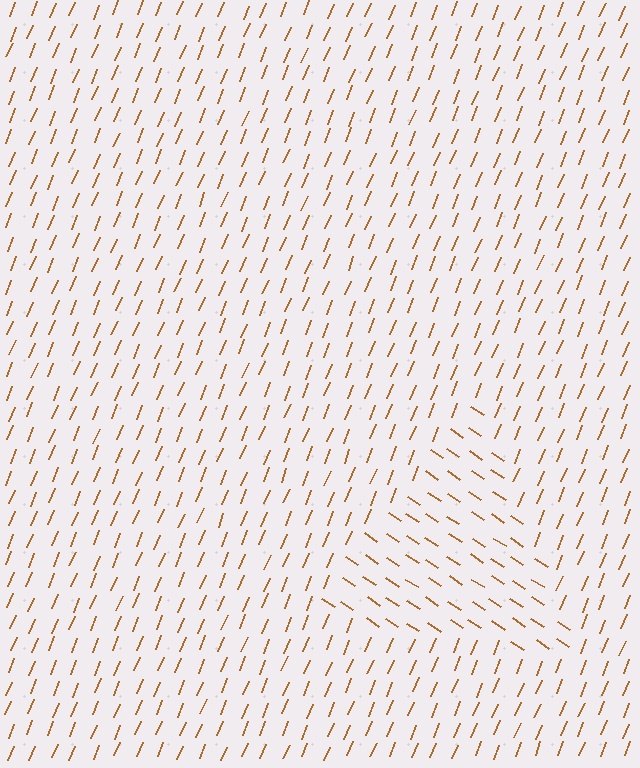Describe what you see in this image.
The image is filled with small brown line segments. A triangle region in the image has lines oriented differently from the surrounding lines, creating a visible texture boundary.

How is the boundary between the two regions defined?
The boundary is defined purely by a change in line orientation (approximately 79 degrees difference). All lines are the same color and thickness.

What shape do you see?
I see a triangle.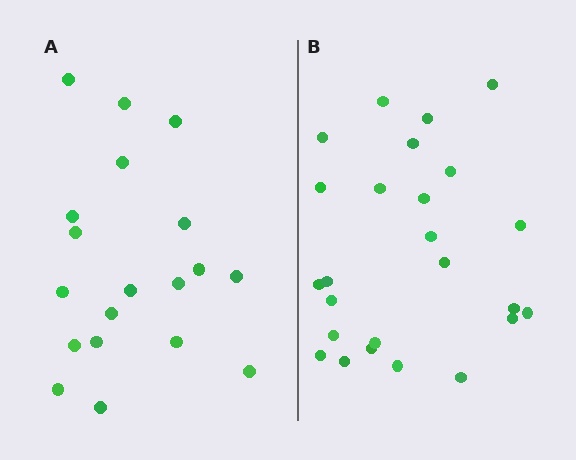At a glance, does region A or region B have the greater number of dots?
Region B (the right region) has more dots.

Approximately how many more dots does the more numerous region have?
Region B has about 6 more dots than region A.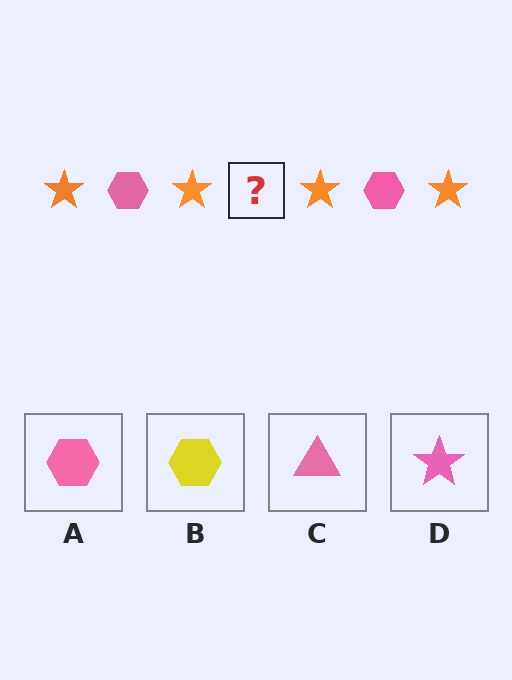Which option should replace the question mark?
Option A.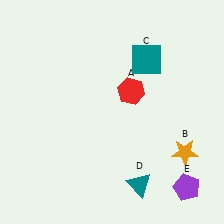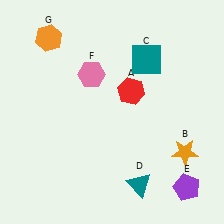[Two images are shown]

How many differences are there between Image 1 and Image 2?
There are 2 differences between the two images.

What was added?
A pink hexagon (F), an orange hexagon (G) were added in Image 2.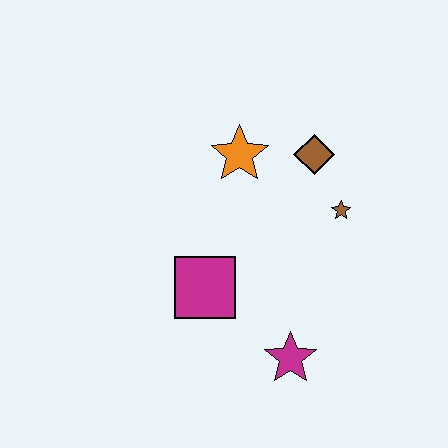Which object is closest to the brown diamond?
The brown star is closest to the brown diamond.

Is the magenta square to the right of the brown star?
No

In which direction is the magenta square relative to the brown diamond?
The magenta square is below the brown diamond.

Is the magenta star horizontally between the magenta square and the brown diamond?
Yes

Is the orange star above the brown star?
Yes